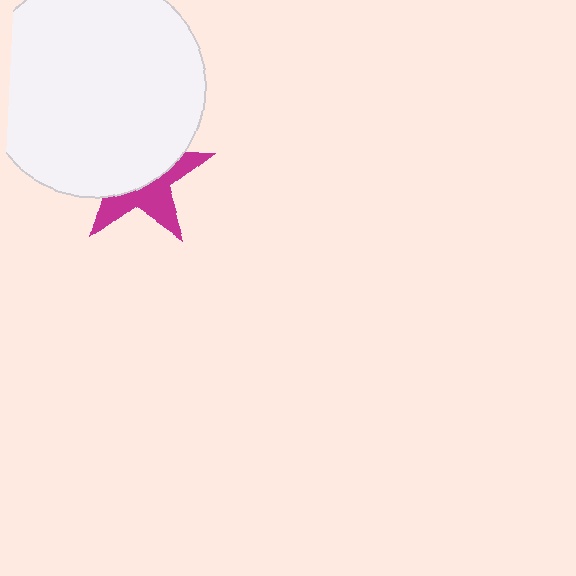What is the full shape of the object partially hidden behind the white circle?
The partially hidden object is a magenta star.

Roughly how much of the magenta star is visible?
A small part of it is visible (roughly 43%).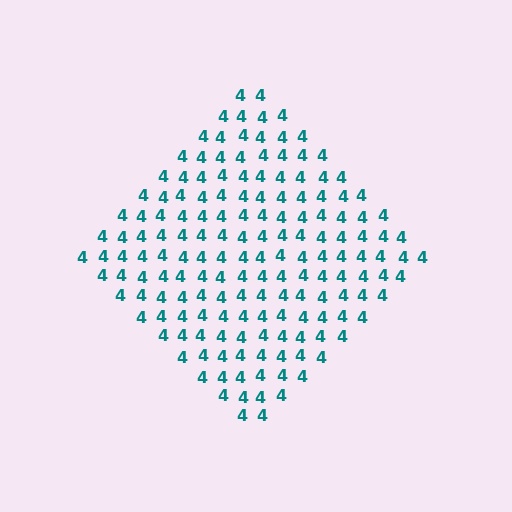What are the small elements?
The small elements are digit 4's.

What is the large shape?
The large shape is a diamond.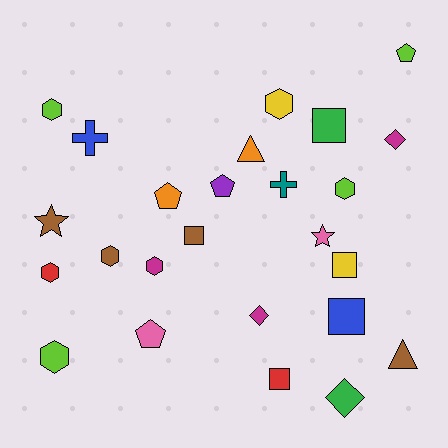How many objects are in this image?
There are 25 objects.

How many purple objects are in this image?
There is 1 purple object.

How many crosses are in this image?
There are 2 crosses.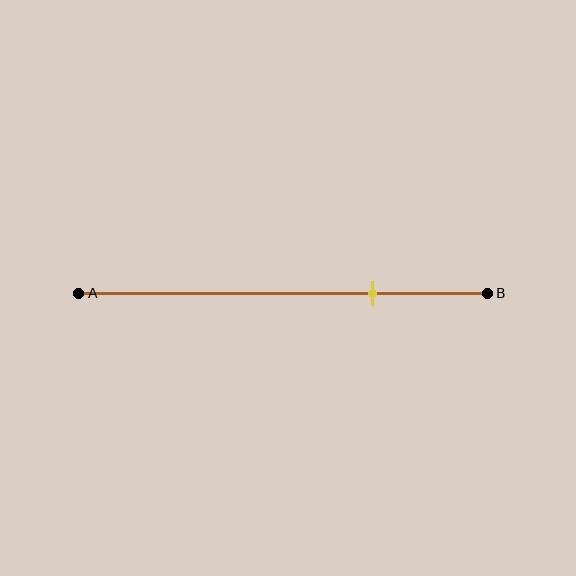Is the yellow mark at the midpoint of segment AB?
No, the mark is at about 70% from A, not at the 50% midpoint.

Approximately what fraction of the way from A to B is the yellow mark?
The yellow mark is approximately 70% of the way from A to B.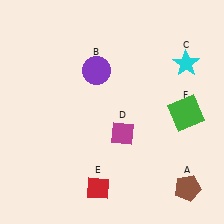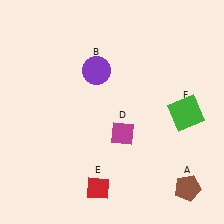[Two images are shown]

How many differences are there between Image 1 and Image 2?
There is 1 difference between the two images.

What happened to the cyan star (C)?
The cyan star (C) was removed in Image 2. It was in the top-right area of Image 1.